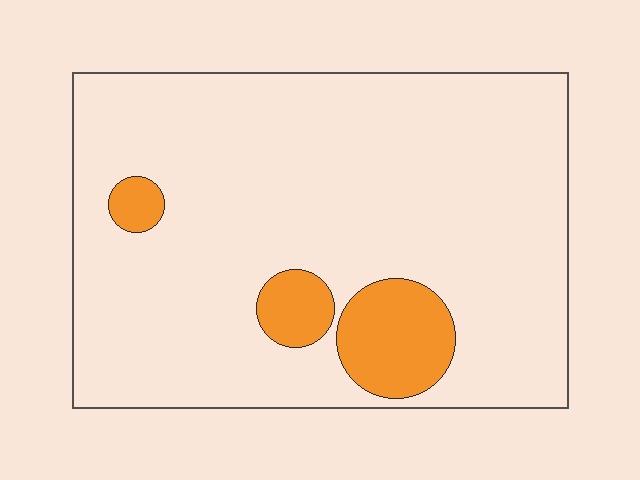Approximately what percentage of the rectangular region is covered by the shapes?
Approximately 10%.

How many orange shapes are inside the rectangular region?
3.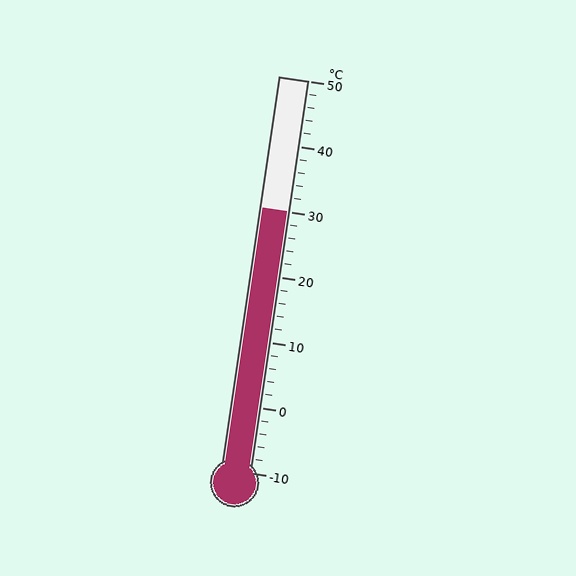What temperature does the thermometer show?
The thermometer shows approximately 30°C.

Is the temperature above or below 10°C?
The temperature is above 10°C.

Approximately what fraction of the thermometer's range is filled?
The thermometer is filled to approximately 65% of its range.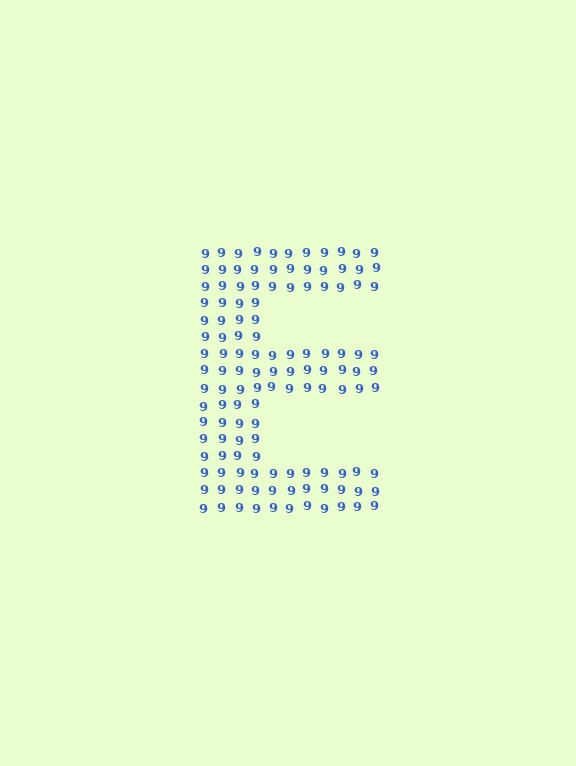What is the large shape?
The large shape is the letter E.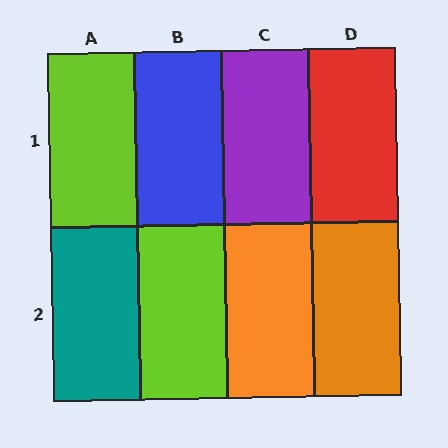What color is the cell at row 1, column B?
Blue.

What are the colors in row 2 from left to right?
Teal, lime, orange, orange.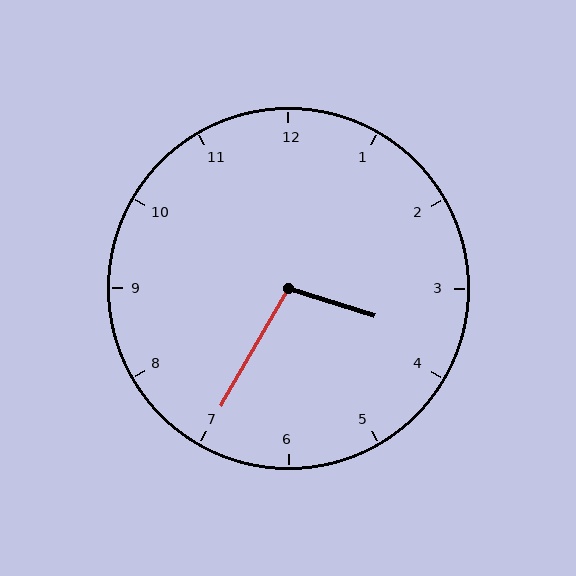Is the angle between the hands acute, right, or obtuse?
It is obtuse.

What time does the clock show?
3:35.